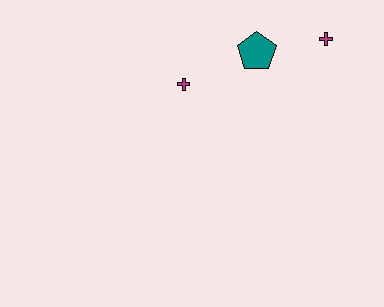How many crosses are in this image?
There are 2 crosses.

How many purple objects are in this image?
There are no purple objects.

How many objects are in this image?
There are 3 objects.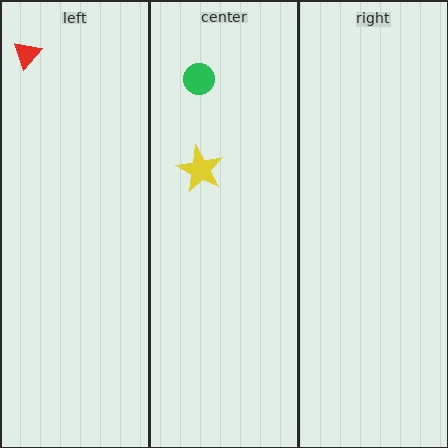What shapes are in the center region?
The yellow star, the green circle.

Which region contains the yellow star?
The center region.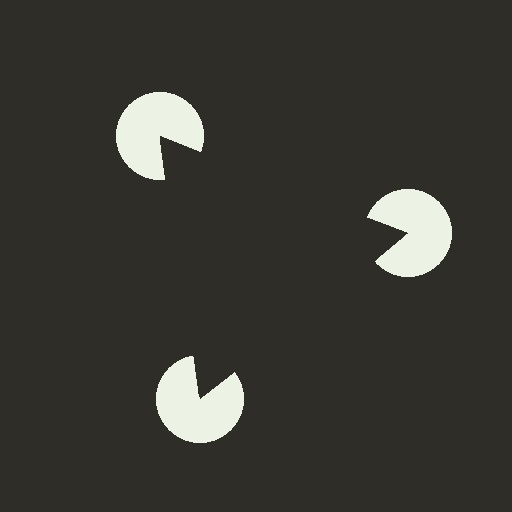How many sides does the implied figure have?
3 sides.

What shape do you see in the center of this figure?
An illusory triangle — its edges are inferred from the aligned wedge cuts in the pac-man discs, not physically drawn.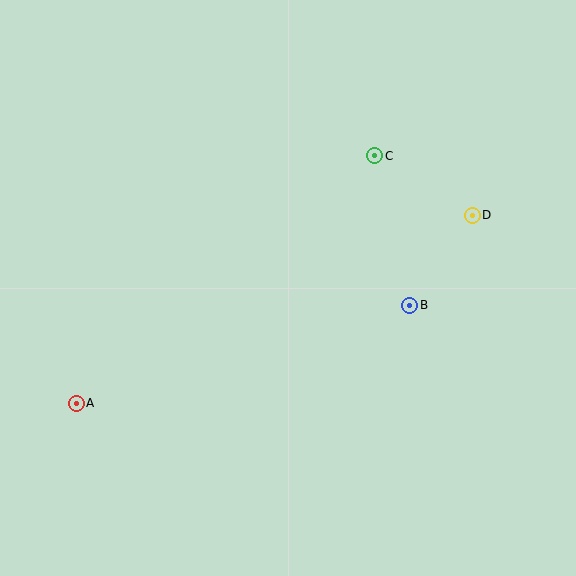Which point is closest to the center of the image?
Point B at (410, 305) is closest to the center.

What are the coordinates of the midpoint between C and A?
The midpoint between C and A is at (226, 279).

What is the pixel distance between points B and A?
The distance between B and A is 347 pixels.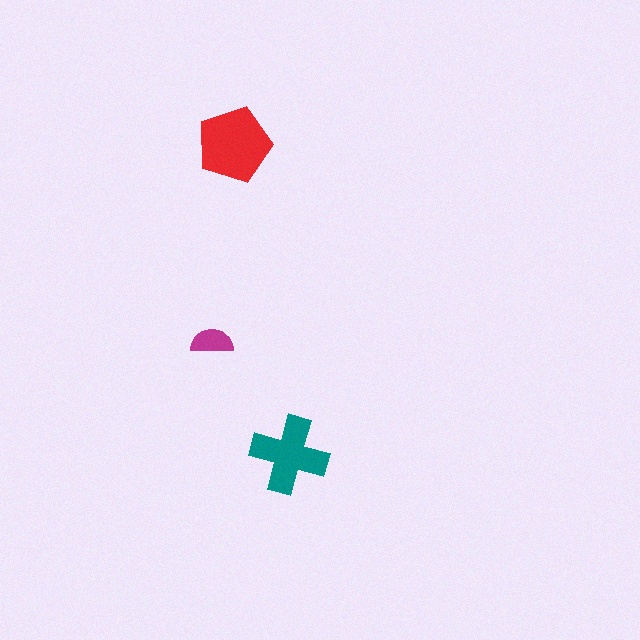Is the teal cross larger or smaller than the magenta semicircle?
Larger.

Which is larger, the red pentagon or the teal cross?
The red pentagon.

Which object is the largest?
The red pentagon.